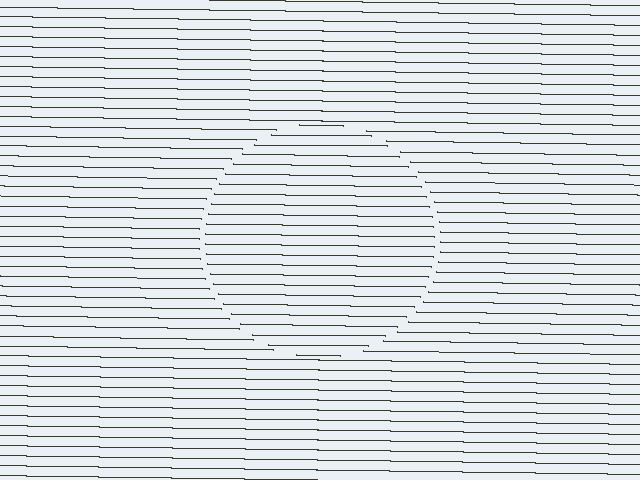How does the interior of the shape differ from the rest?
The interior of the shape contains the same grating, shifted by half a period — the contour is defined by the phase discontinuity where line-ends from the inner and outer gratings abut.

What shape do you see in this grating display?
An illusory circle. The interior of the shape contains the same grating, shifted by half a period — the contour is defined by the phase discontinuity where line-ends from the inner and outer gratings abut.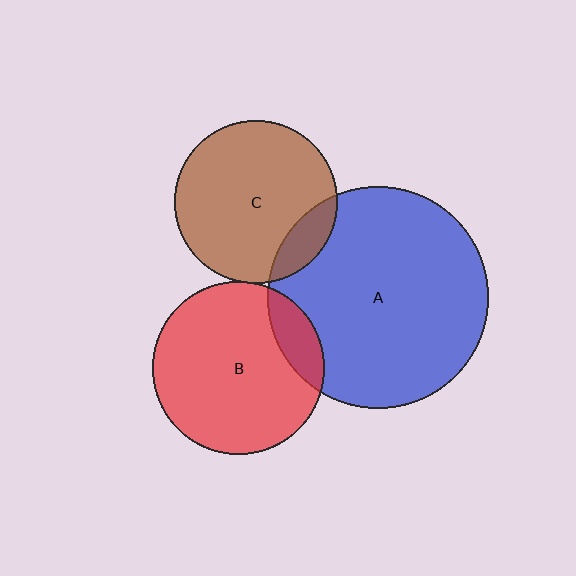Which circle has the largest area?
Circle A (blue).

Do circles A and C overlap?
Yes.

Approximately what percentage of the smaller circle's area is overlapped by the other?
Approximately 15%.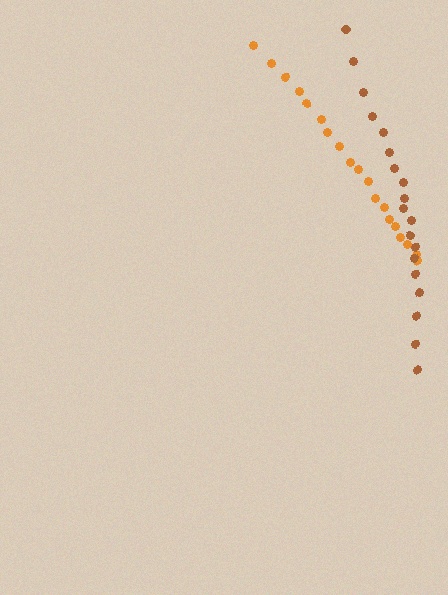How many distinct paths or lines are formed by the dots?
There are 2 distinct paths.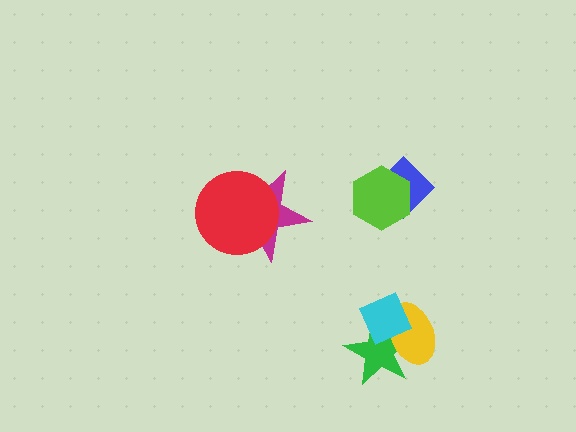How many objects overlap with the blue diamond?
1 object overlaps with the blue diamond.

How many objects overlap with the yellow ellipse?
2 objects overlap with the yellow ellipse.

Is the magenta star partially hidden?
Yes, it is partially covered by another shape.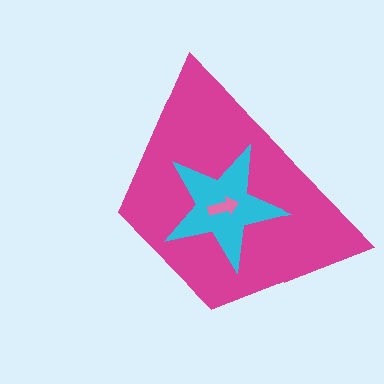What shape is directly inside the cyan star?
The pink arrow.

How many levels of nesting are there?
3.